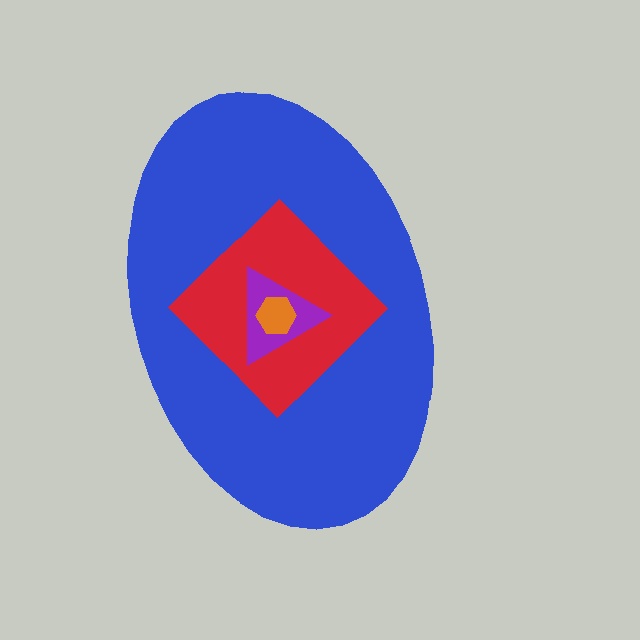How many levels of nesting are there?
4.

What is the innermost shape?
The orange hexagon.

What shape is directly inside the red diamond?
The purple triangle.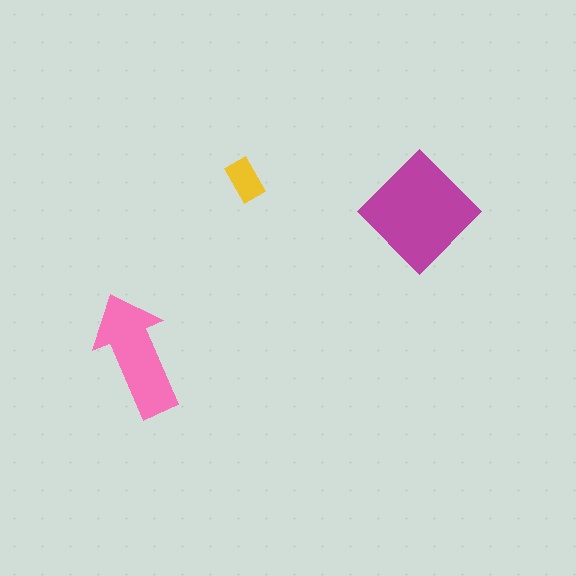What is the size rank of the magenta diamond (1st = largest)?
1st.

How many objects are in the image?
There are 3 objects in the image.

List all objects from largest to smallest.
The magenta diamond, the pink arrow, the yellow rectangle.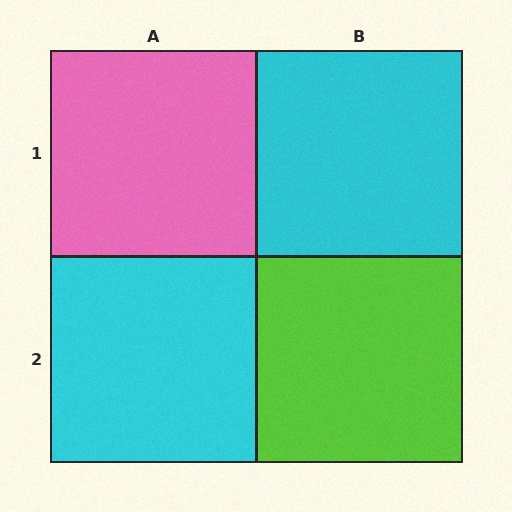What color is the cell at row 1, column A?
Pink.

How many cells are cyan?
2 cells are cyan.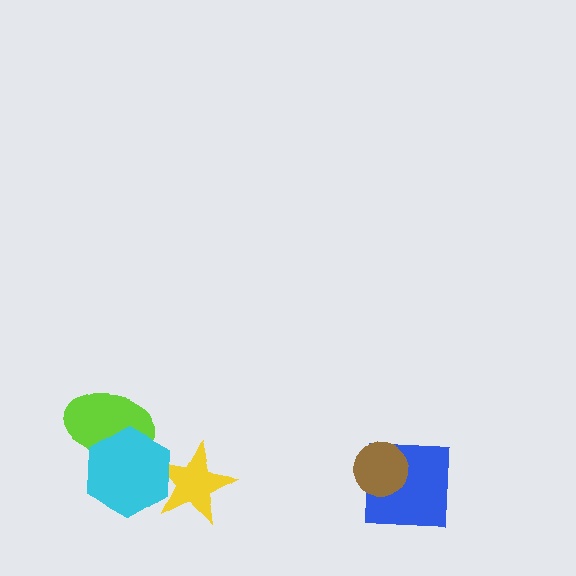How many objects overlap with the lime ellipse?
1 object overlaps with the lime ellipse.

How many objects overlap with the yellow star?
1 object overlaps with the yellow star.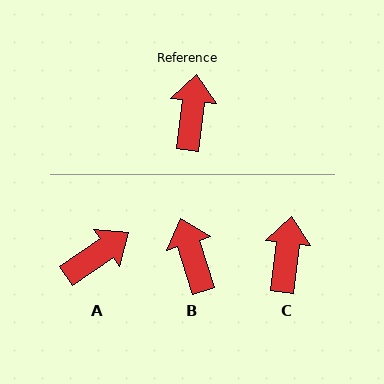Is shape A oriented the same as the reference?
No, it is off by about 48 degrees.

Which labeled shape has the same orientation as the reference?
C.